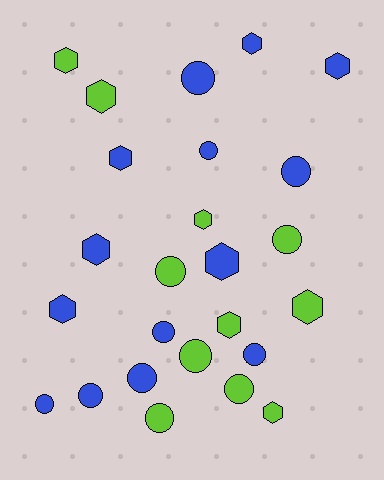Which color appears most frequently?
Blue, with 14 objects.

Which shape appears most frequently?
Circle, with 13 objects.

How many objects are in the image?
There are 25 objects.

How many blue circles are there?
There are 8 blue circles.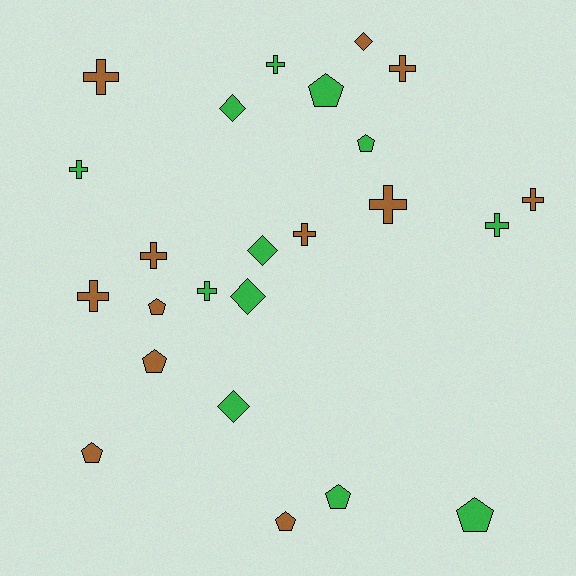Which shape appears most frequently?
Cross, with 11 objects.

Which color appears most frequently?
Brown, with 12 objects.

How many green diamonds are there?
There are 4 green diamonds.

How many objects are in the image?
There are 24 objects.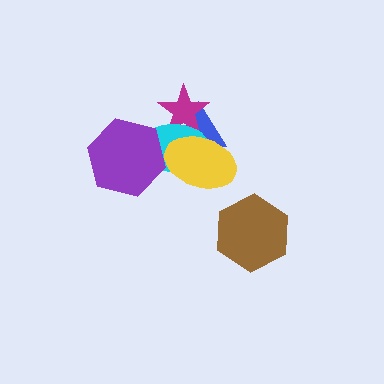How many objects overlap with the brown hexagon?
0 objects overlap with the brown hexagon.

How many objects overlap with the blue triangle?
3 objects overlap with the blue triangle.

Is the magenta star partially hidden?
Yes, it is partially covered by another shape.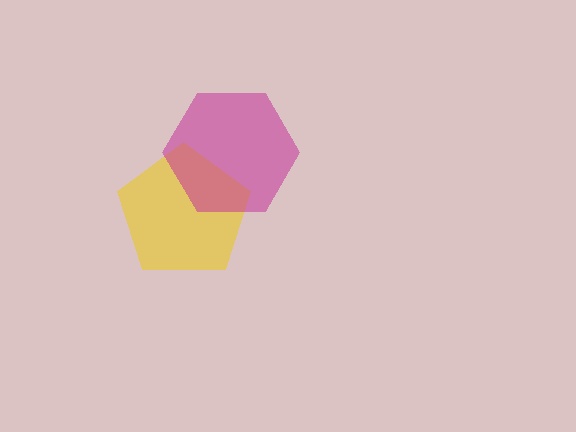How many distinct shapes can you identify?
There are 2 distinct shapes: a yellow pentagon, a magenta hexagon.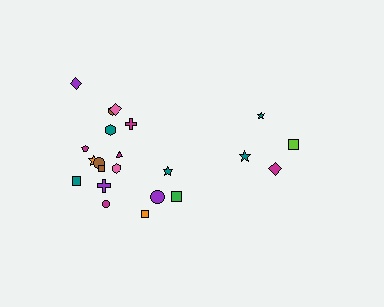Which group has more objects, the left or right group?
The left group.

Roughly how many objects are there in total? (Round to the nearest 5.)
Roughly 20 objects in total.